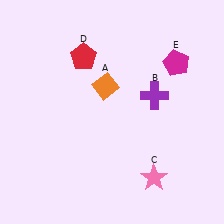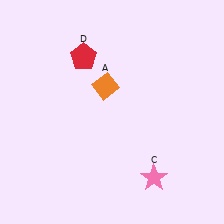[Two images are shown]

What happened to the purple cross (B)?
The purple cross (B) was removed in Image 2. It was in the top-right area of Image 1.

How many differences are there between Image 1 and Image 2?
There are 2 differences between the two images.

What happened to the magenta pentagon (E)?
The magenta pentagon (E) was removed in Image 2. It was in the top-right area of Image 1.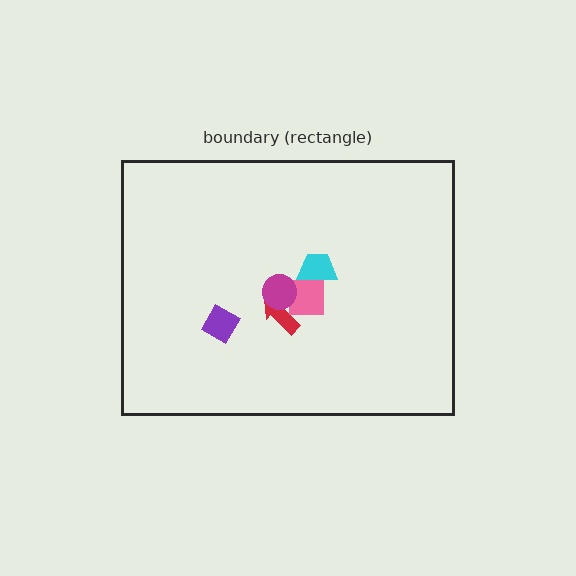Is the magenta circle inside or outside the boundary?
Inside.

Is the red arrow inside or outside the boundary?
Inside.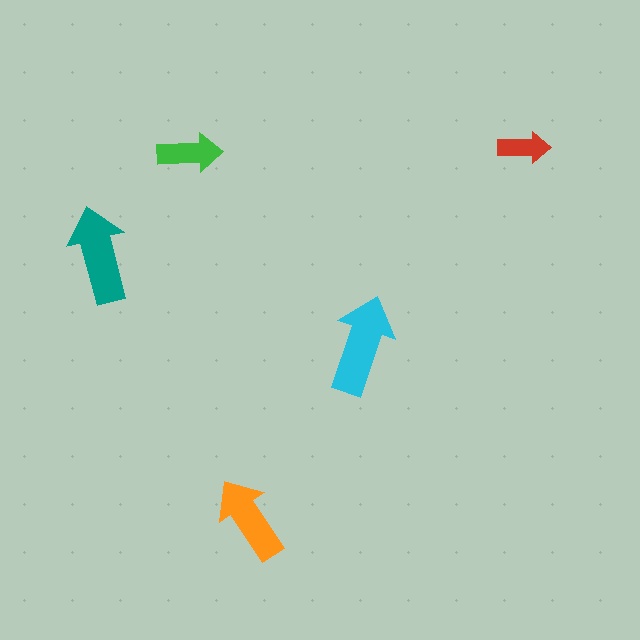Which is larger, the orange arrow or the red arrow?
The orange one.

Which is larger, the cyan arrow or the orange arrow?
The cyan one.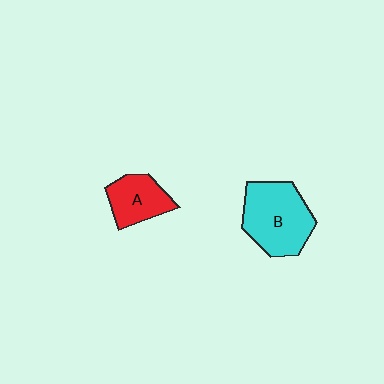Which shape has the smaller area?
Shape A (red).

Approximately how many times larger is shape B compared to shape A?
Approximately 1.7 times.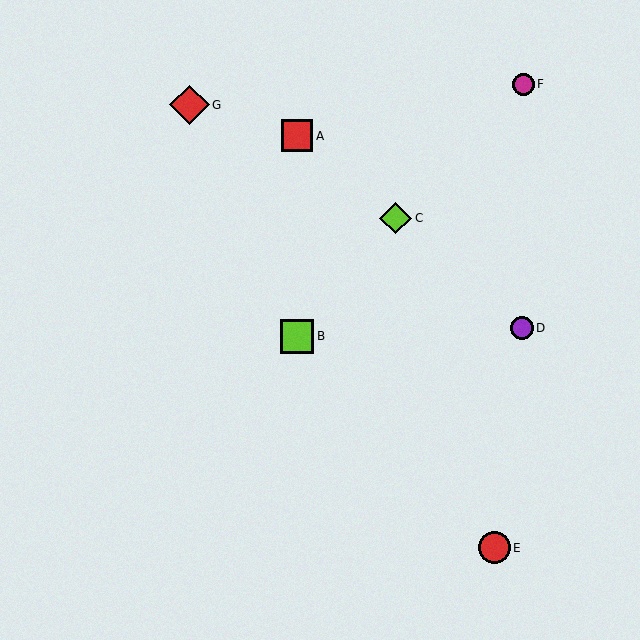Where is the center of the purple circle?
The center of the purple circle is at (522, 328).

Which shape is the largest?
The red diamond (labeled G) is the largest.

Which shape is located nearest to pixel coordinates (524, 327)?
The purple circle (labeled D) at (522, 328) is nearest to that location.